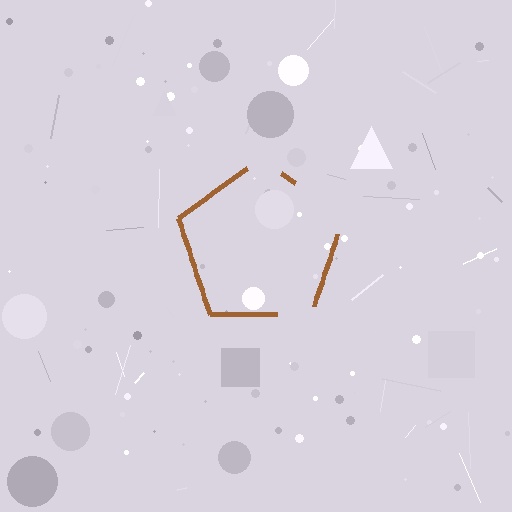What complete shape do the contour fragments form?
The contour fragments form a pentagon.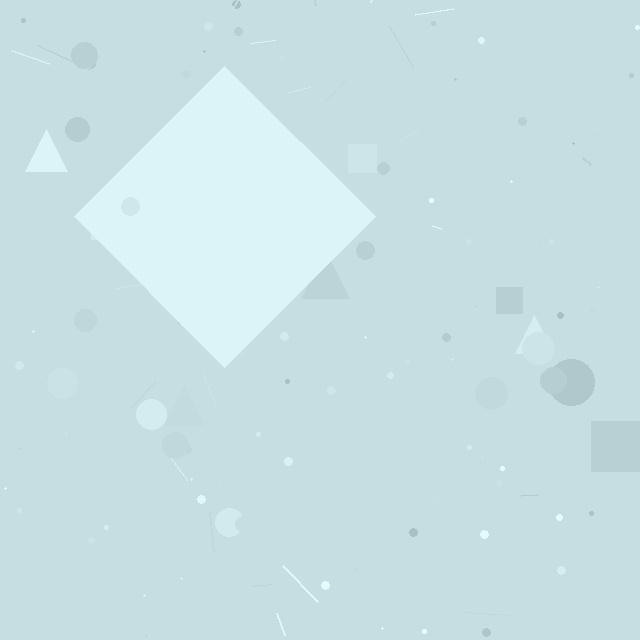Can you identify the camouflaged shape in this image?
The camouflaged shape is a diamond.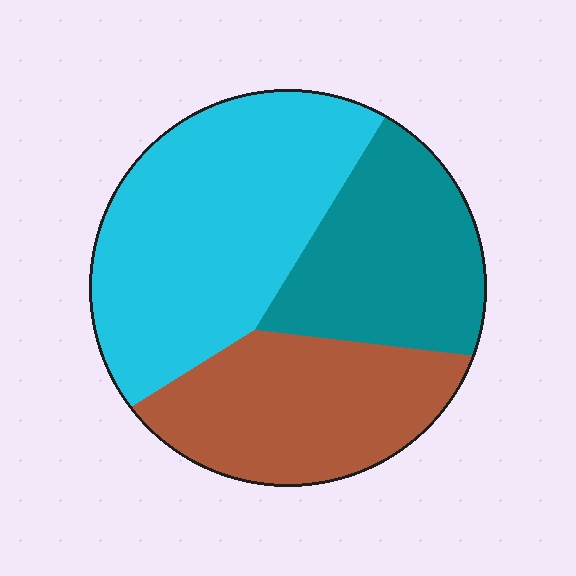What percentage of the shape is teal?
Teal covers about 25% of the shape.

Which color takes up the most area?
Cyan, at roughly 45%.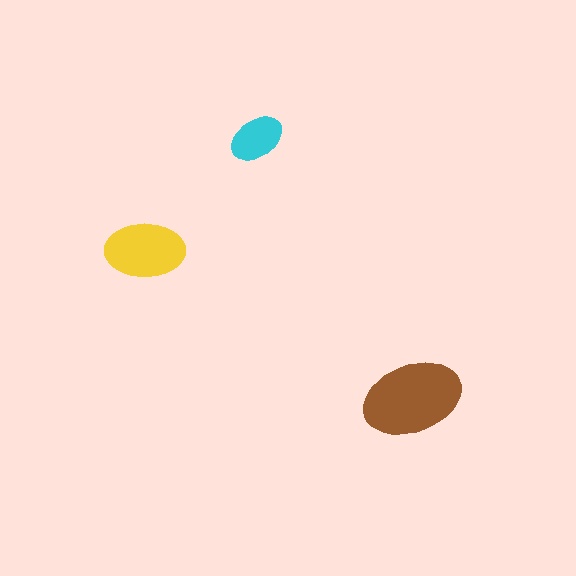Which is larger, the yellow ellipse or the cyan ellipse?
The yellow one.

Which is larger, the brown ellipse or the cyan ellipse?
The brown one.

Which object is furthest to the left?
The yellow ellipse is leftmost.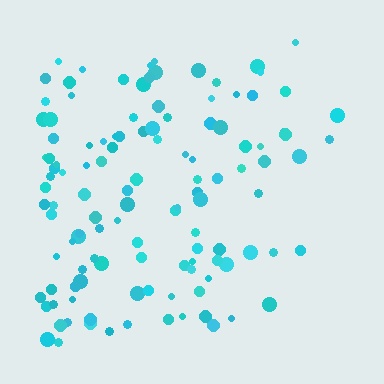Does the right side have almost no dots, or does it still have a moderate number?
Still a moderate number, just noticeably fewer than the left.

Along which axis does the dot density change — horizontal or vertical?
Horizontal.